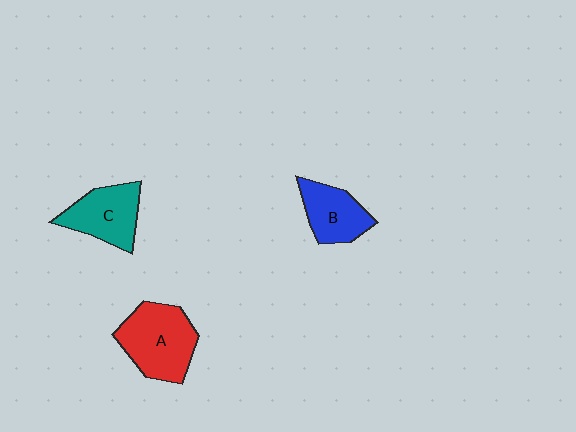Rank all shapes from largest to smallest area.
From largest to smallest: A (red), C (teal), B (blue).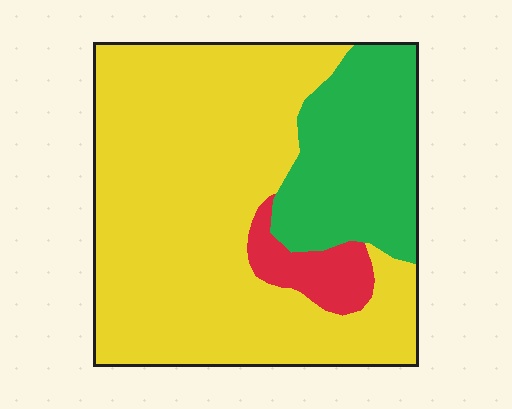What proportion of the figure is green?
Green takes up between a sixth and a third of the figure.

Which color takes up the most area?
Yellow, at roughly 70%.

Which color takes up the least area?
Red, at roughly 5%.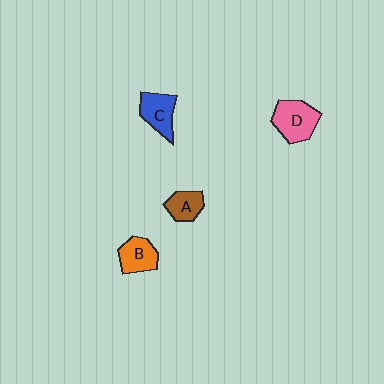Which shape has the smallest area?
Shape A (brown).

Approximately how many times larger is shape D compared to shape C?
Approximately 1.3 times.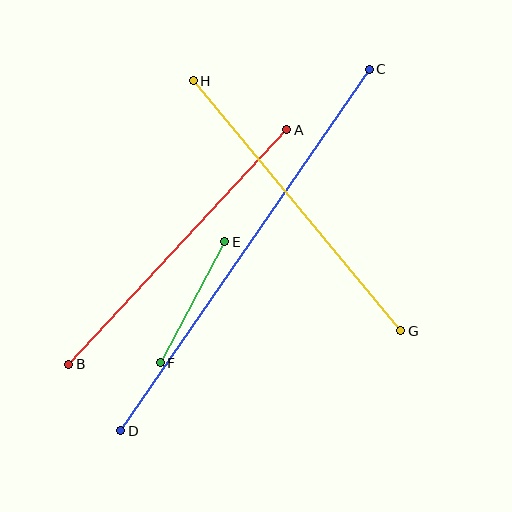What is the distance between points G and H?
The distance is approximately 325 pixels.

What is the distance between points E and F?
The distance is approximately 137 pixels.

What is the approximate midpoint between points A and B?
The midpoint is at approximately (178, 247) pixels.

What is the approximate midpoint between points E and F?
The midpoint is at approximately (192, 302) pixels.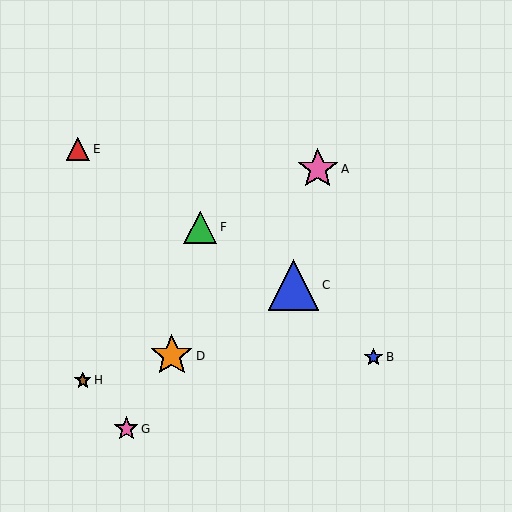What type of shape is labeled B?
Shape B is a blue star.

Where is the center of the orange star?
The center of the orange star is at (172, 356).